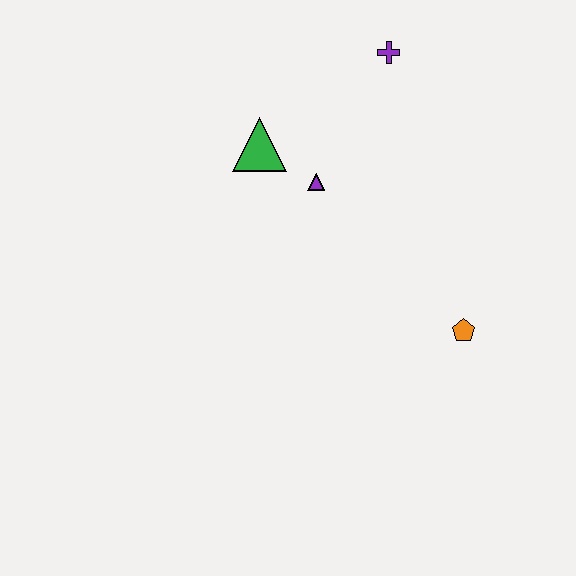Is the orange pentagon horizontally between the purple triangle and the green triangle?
No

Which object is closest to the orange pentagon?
The purple triangle is closest to the orange pentagon.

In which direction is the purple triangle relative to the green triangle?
The purple triangle is to the right of the green triangle.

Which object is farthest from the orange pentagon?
The purple cross is farthest from the orange pentagon.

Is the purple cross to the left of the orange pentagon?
Yes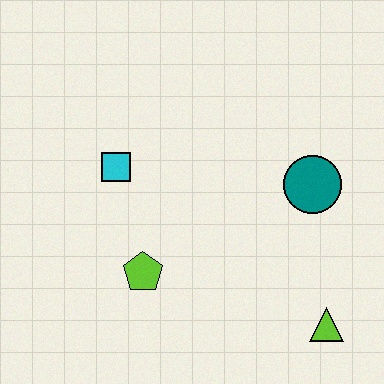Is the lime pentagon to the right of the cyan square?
Yes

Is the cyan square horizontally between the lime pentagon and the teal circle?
No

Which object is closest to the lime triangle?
The teal circle is closest to the lime triangle.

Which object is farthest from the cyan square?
The lime triangle is farthest from the cyan square.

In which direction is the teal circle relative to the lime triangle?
The teal circle is above the lime triangle.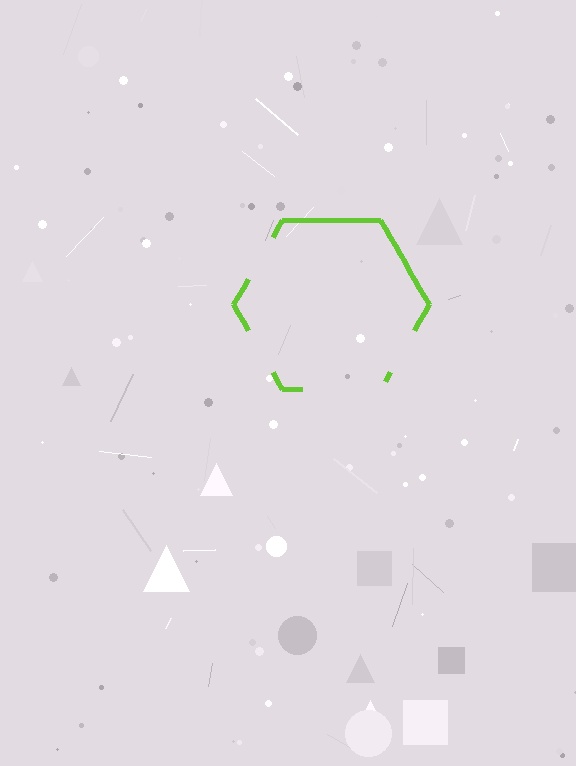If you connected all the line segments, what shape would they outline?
They would outline a hexagon.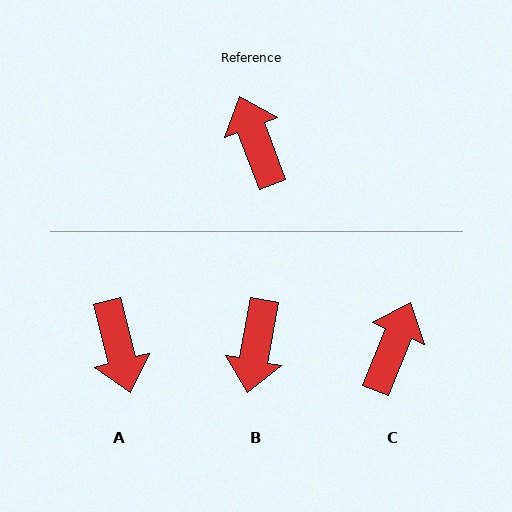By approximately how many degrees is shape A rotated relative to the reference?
Approximately 174 degrees counter-clockwise.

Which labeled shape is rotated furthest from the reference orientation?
A, about 174 degrees away.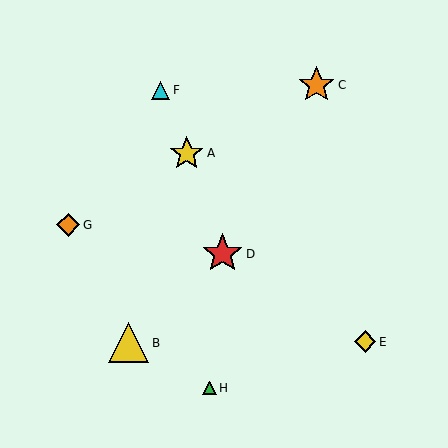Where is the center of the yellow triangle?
The center of the yellow triangle is at (129, 343).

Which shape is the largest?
The red star (labeled D) is the largest.